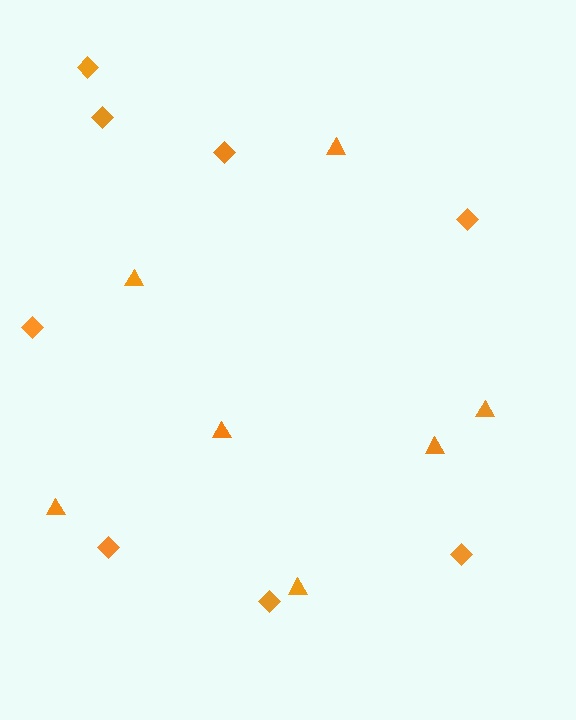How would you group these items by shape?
There are 2 groups: one group of triangles (7) and one group of diamonds (8).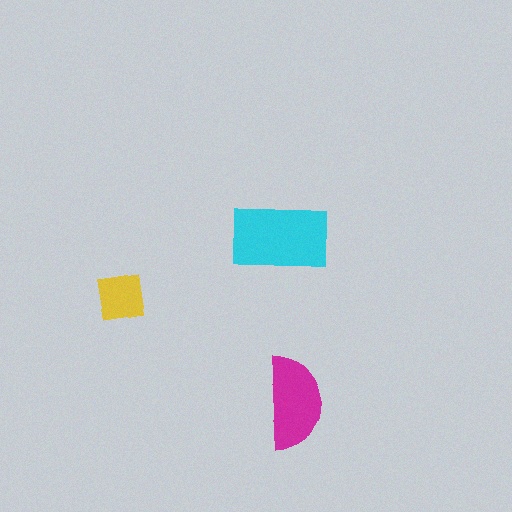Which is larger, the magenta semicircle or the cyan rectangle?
The cyan rectangle.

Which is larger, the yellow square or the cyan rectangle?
The cyan rectangle.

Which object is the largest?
The cyan rectangle.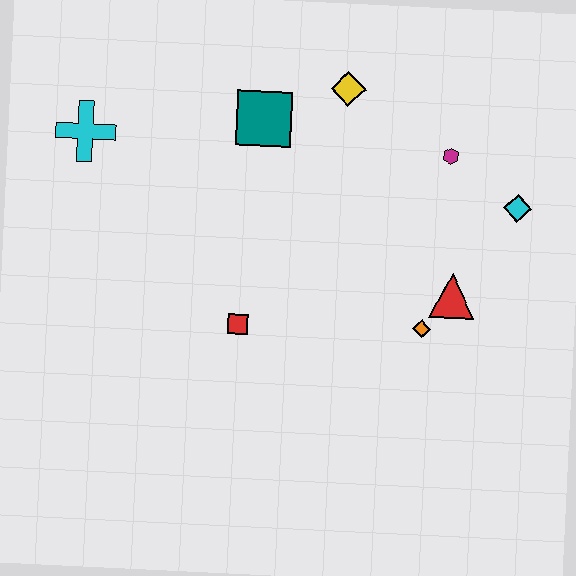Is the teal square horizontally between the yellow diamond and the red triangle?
No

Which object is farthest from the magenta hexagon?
The cyan cross is farthest from the magenta hexagon.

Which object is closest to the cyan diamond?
The magenta hexagon is closest to the cyan diamond.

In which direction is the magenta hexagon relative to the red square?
The magenta hexagon is to the right of the red square.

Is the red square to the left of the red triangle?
Yes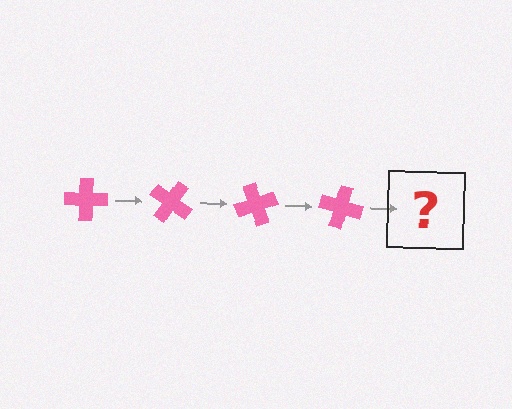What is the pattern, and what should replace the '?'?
The pattern is that the cross rotates 35 degrees each step. The '?' should be a pink cross rotated 140 degrees.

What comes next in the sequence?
The next element should be a pink cross rotated 140 degrees.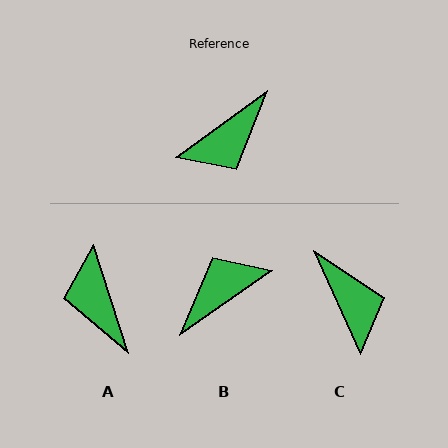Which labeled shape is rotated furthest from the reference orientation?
B, about 179 degrees away.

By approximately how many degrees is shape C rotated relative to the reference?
Approximately 78 degrees counter-clockwise.